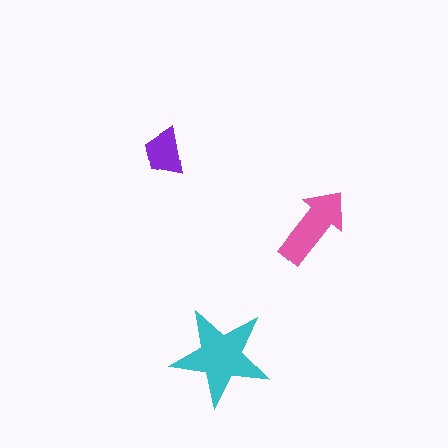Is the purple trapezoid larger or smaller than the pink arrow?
Smaller.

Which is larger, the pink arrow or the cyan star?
The cyan star.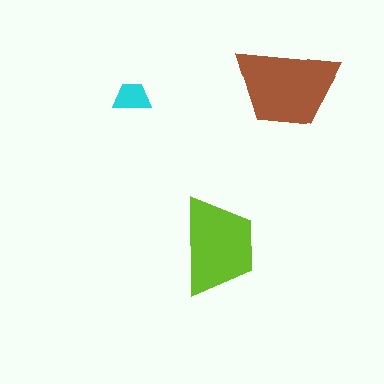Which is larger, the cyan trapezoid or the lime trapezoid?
The lime one.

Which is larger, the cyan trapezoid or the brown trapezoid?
The brown one.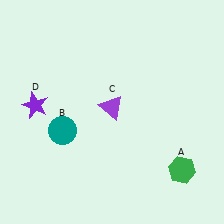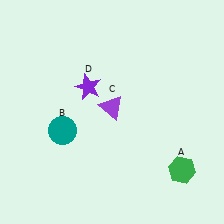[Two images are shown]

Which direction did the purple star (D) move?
The purple star (D) moved right.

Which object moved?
The purple star (D) moved right.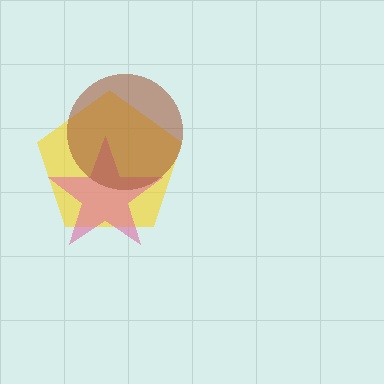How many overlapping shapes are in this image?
There are 3 overlapping shapes in the image.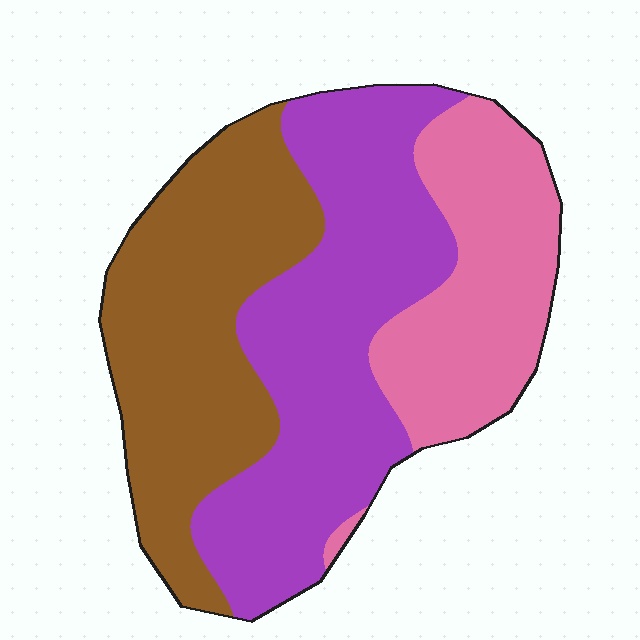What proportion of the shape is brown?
Brown takes up between a quarter and a half of the shape.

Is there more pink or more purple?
Purple.